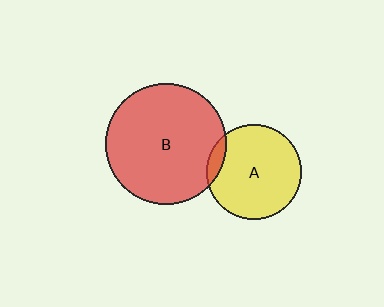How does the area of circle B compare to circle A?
Approximately 1.6 times.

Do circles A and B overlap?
Yes.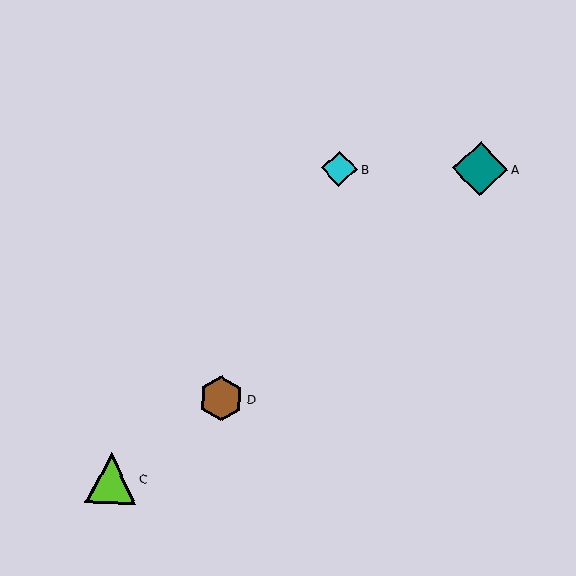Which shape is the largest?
The teal diamond (labeled A) is the largest.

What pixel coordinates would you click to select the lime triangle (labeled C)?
Click at (111, 478) to select the lime triangle C.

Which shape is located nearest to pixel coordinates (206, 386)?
The brown hexagon (labeled D) at (221, 398) is nearest to that location.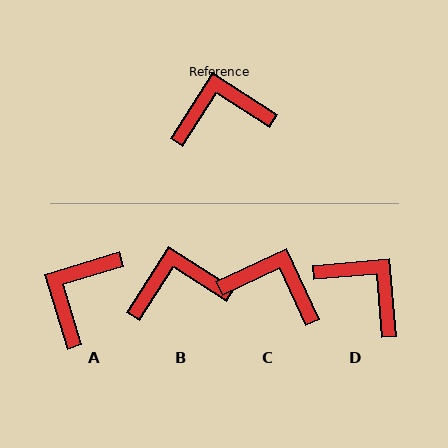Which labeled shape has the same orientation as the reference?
B.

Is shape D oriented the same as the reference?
No, it is off by about 52 degrees.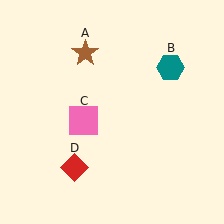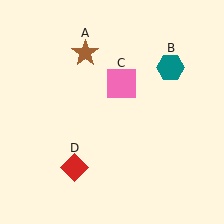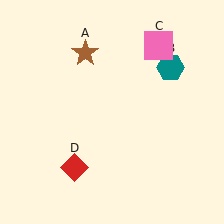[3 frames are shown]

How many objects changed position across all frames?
1 object changed position: pink square (object C).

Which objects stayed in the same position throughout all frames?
Brown star (object A) and teal hexagon (object B) and red diamond (object D) remained stationary.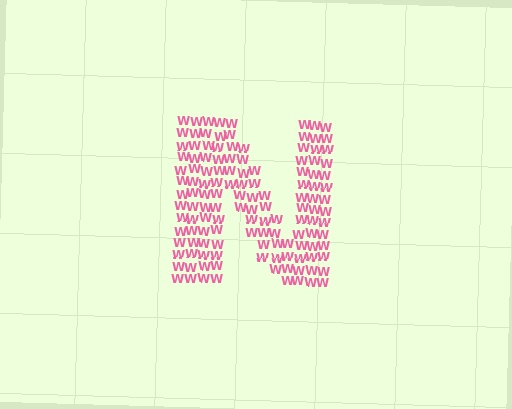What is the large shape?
The large shape is the letter N.